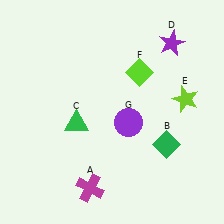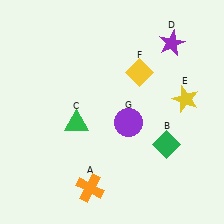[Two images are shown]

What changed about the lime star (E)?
In Image 1, E is lime. In Image 2, it changed to yellow.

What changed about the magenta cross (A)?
In Image 1, A is magenta. In Image 2, it changed to orange.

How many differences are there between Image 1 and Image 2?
There are 3 differences between the two images.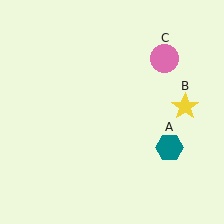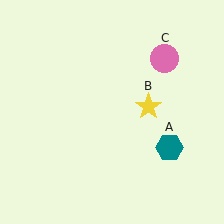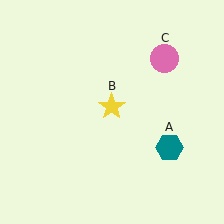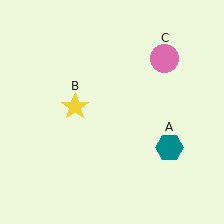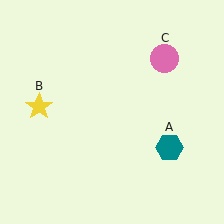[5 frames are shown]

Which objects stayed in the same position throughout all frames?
Teal hexagon (object A) and pink circle (object C) remained stationary.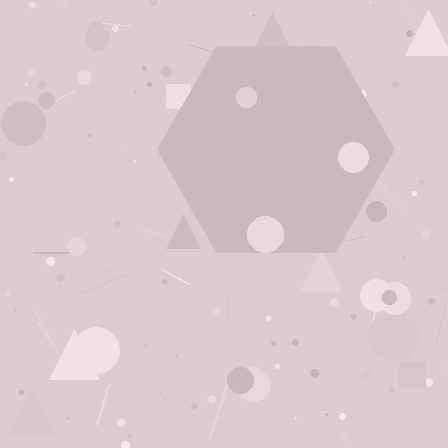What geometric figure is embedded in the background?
A hexagon is embedded in the background.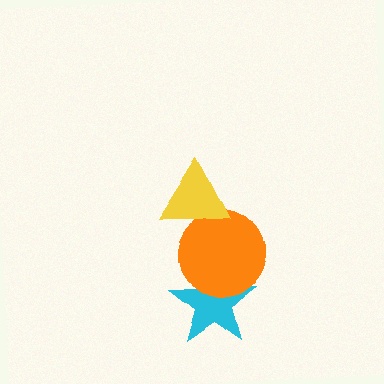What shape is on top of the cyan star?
The orange circle is on top of the cyan star.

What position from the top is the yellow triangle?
The yellow triangle is 1st from the top.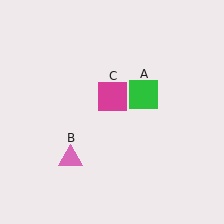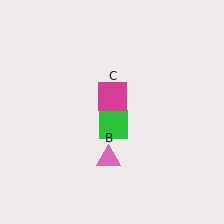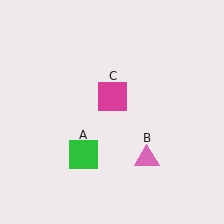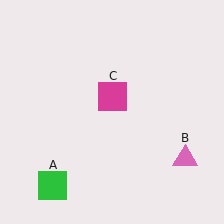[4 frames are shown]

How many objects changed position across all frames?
2 objects changed position: green square (object A), pink triangle (object B).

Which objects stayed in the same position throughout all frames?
Magenta square (object C) remained stationary.